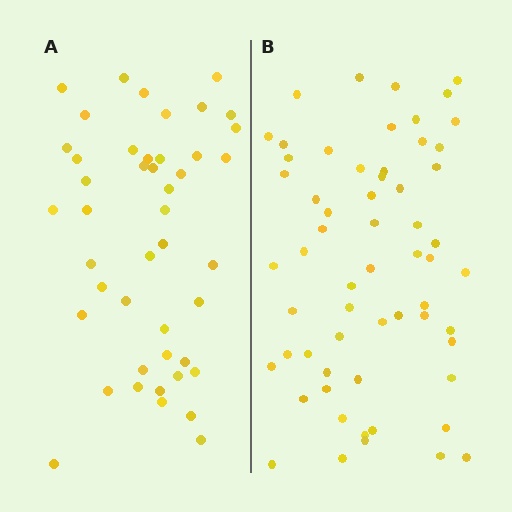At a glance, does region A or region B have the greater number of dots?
Region B (the right region) has more dots.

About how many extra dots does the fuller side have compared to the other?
Region B has approximately 15 more dots than region A.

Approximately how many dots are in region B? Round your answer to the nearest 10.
About 60 dots.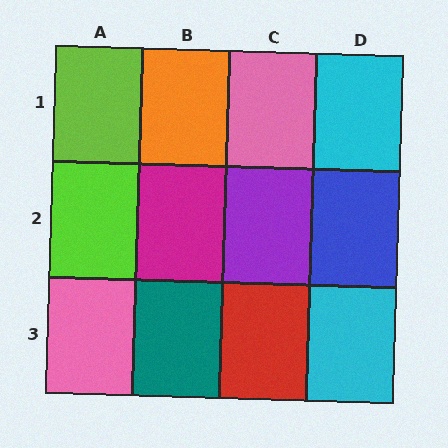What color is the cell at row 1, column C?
Pink.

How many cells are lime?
2 cells are lime.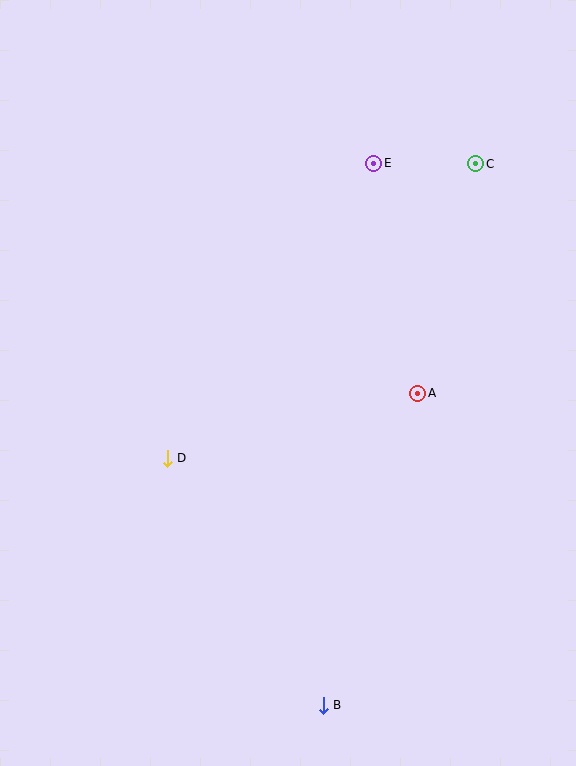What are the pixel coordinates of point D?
Point D is at (167, 458).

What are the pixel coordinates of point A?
Point A is at (418, 393).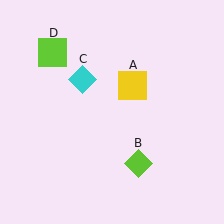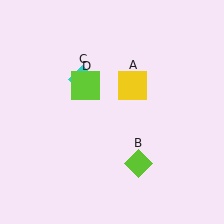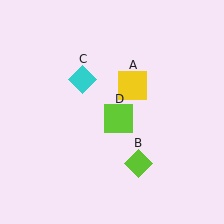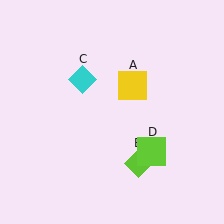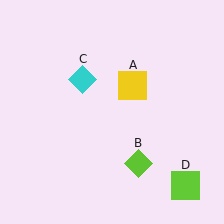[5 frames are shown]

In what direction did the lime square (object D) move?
The lime square (object D) moved down and to the right.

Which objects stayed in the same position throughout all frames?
Yellow square (object A) and lime diamond (object B) and cyan diamond (object C) remained stationary.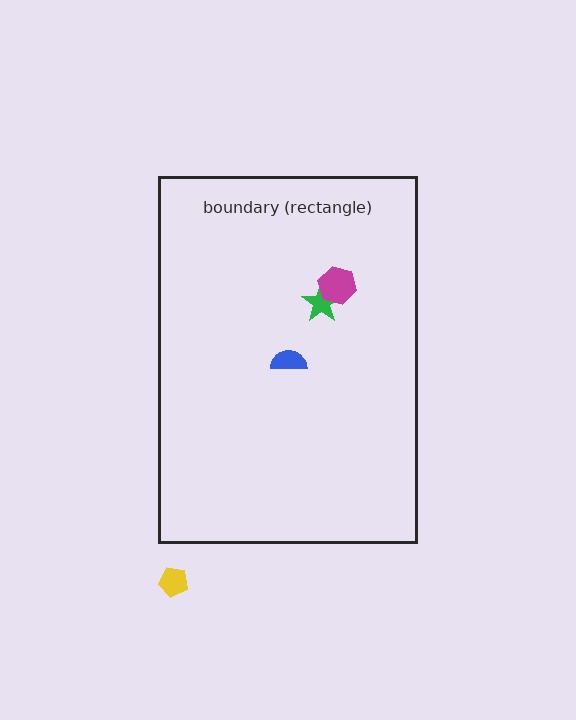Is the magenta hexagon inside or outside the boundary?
Inside.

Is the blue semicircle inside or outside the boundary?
Inside.